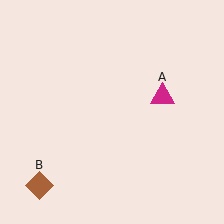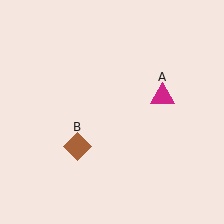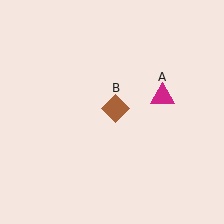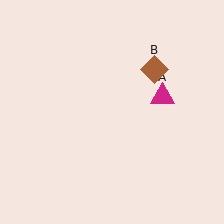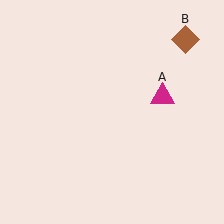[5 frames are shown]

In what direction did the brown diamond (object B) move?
The brown diamond (object B) moved up and to the right.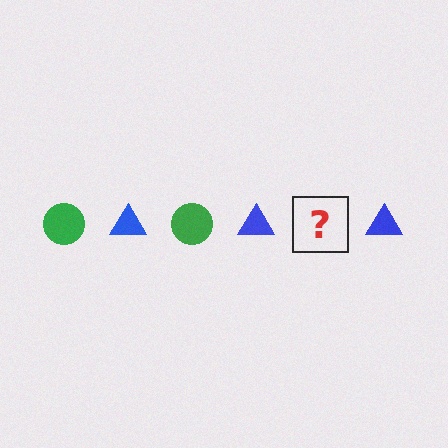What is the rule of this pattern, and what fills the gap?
The rule is that the pattern alternates between green circle and blue triangle. The gap should be filled with a green circle.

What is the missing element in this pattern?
The missing element is a green circle.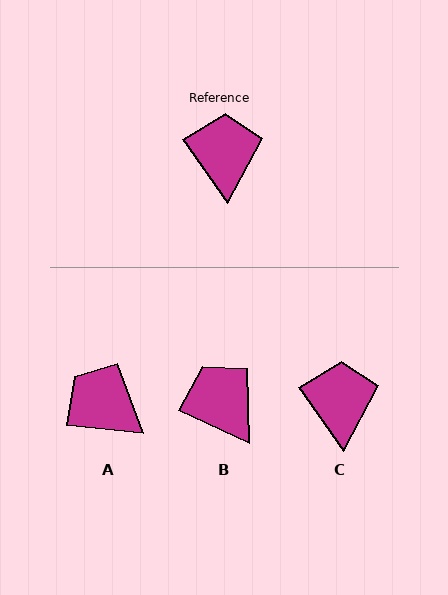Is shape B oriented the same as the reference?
No, it is off by about 30 degrees.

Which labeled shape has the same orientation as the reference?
C.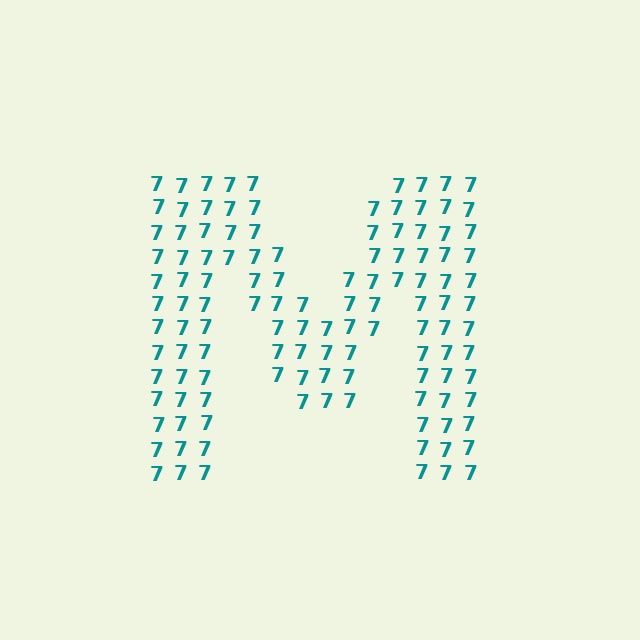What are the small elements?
The small elements are digit 7's.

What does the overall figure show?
The overall figure shows the letter M.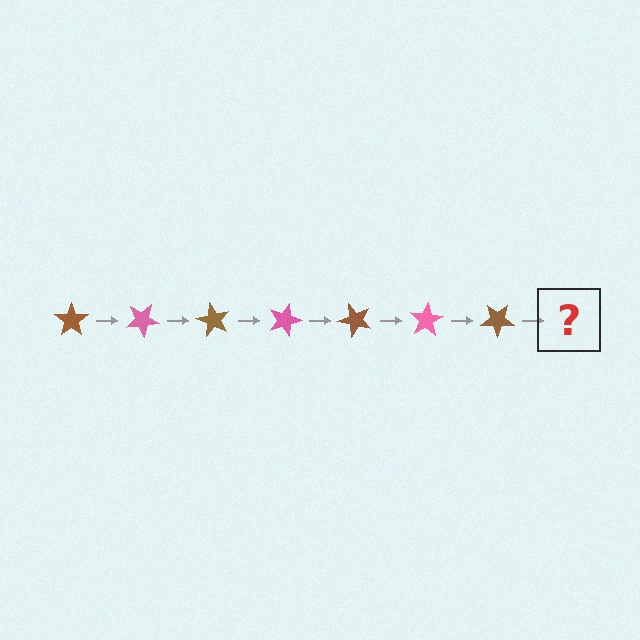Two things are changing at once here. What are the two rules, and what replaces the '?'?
The two rules are that it rotates 30 degrees each step and the color cycles through brown and pink. The '?' should be a pink star, rotated 210 degrees from the start.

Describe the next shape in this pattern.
It should be a pink star, rotated 210 degrees from the start.